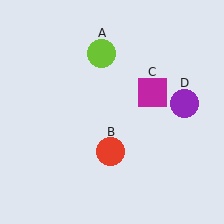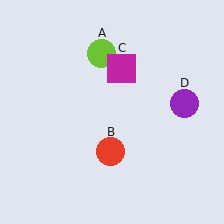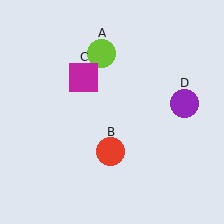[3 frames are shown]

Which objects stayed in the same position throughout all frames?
Lime circle (object A) and red circle (object B) and purple circle (object D) remained stationary.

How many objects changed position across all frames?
1 object changed position: magenta square (object C).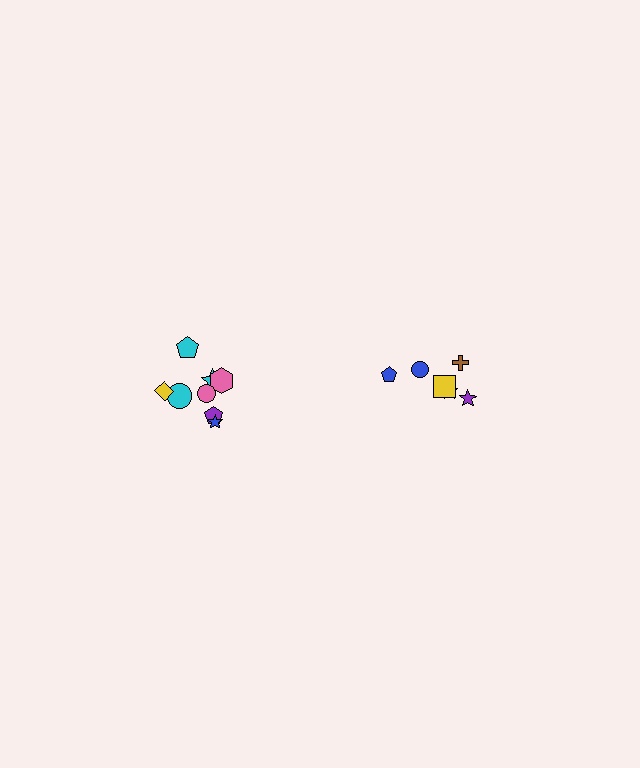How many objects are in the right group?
There are 6 objects.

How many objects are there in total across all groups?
There are 14 objects.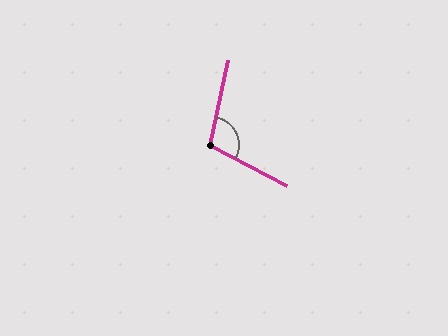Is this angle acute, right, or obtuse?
It is obtuse.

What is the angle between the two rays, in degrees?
Approximately 106 degrees.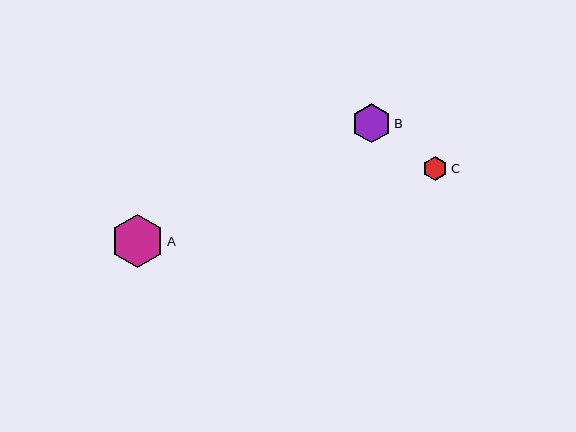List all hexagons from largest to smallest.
From largest to smallest: A, B, C.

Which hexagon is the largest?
Hexagon A is the largest with a size of approximately 54 pixels.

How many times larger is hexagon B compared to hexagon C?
Hexagon B is approximately 1.6 times the size of hexagon C.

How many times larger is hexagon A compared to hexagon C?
Hexagon A is approximately 2.2 times the size of hexagon C.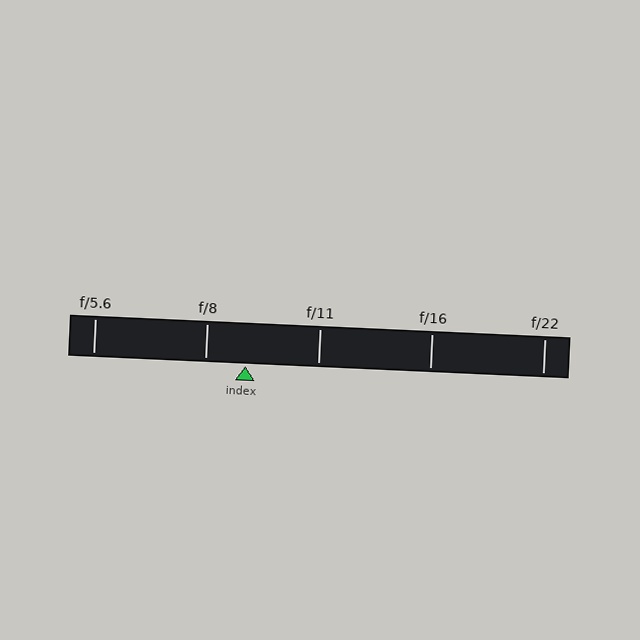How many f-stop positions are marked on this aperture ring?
There are 5 f-stop positions marked.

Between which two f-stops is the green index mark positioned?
The index mark is between f/8 and f/11.